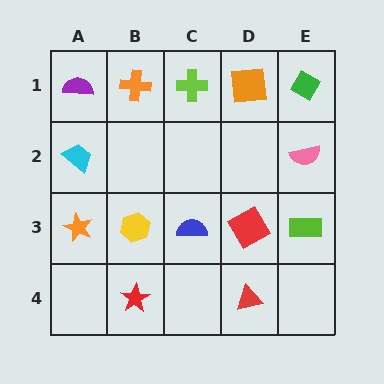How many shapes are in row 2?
2 shapes.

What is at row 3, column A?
An orange star.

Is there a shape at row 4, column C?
No, that cell is empty.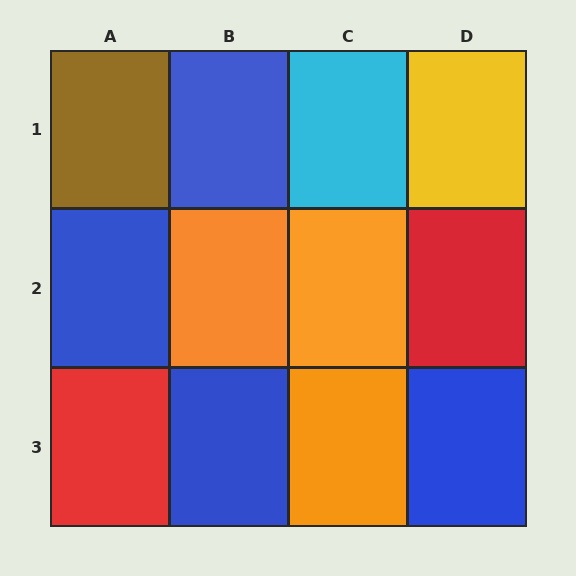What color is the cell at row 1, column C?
Cyan.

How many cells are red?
2 cells are red.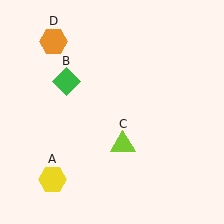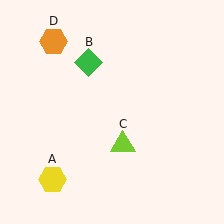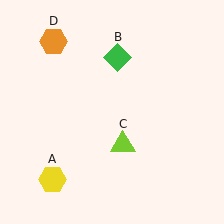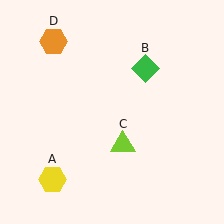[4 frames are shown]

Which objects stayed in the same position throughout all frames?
Yellow hexagon (object A) and lime triangle (object C) and orange hexagon (object D) remained stationary.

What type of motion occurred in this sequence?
The green diamond (object B) rotated clockwise around the center of the scene.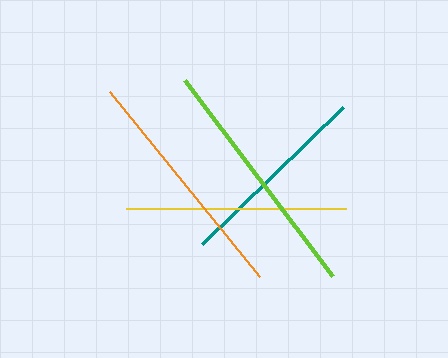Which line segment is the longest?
The lime line is the longest at approximately 245 pixels.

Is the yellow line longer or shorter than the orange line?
The orange line is longer than the yellow line.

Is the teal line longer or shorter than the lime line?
The lime line is longer than the teal line.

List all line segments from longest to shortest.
From longest to shortest: lime, orange, yellow, teal.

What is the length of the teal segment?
The teal segment is approximately 197 pixels long.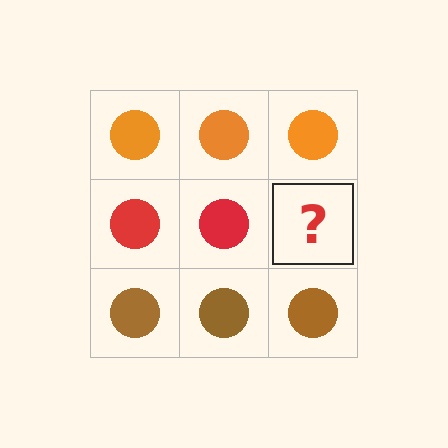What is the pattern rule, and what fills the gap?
The rule is that each row has a consistent color. The gap should be filled with a red circle.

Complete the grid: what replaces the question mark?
The question mark should be replaced with a red circle.